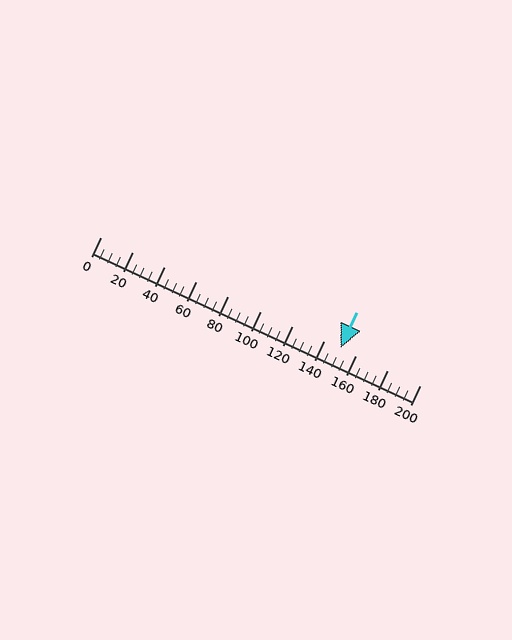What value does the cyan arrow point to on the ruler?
The cyan arrow points to approximately 150.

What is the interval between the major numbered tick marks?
The major tick marks are spaced 20 units apart.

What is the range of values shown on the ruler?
The ruler shows values from 0 to 200.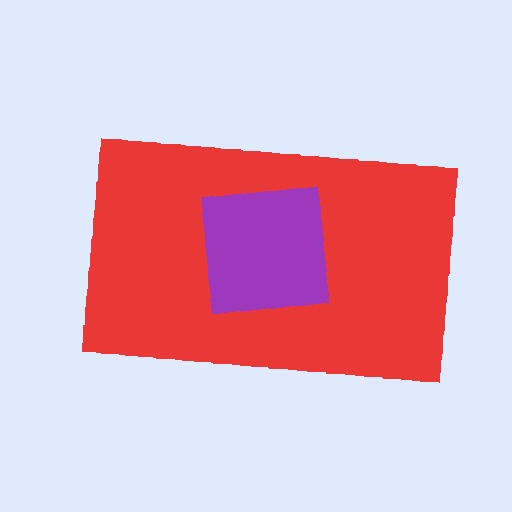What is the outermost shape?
The red rectangle.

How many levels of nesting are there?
2.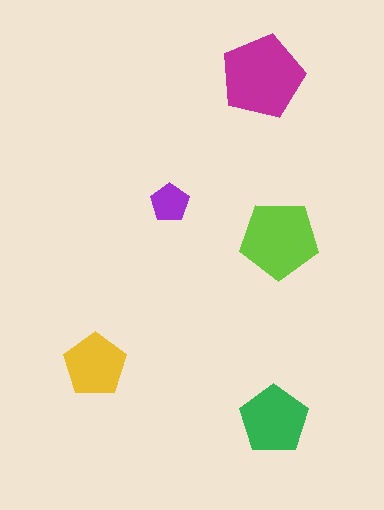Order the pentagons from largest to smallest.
the magenta one, the lime one, the green one, the yellow one, the purple one.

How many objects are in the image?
There are 5 objects in the image.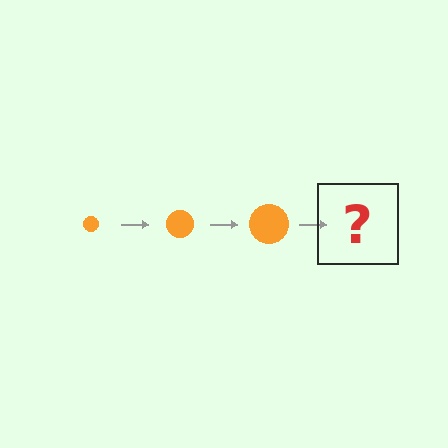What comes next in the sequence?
The next element should be an orange circle, larger than the previous one.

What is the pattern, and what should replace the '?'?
The pattern is that the circle gets progressively larger each step. The '?' should be an orange circle, larger than the previous one.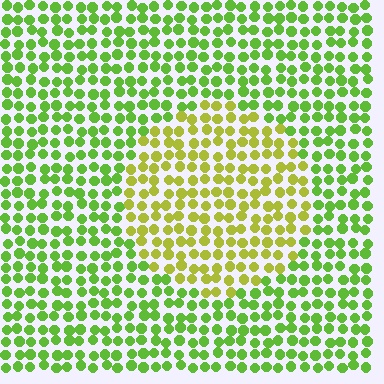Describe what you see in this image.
The image is filled with small lime elements in a uniform arrangement. A circle-shaped region is visible where the elements are tinted to a slightly different hue, forming a subtle color boundary.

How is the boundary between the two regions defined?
The boundary is defined purely by a slight shift in hue (about 35 degrees). Spacing, size, and orientation are identical on both sides.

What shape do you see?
I see a circle.